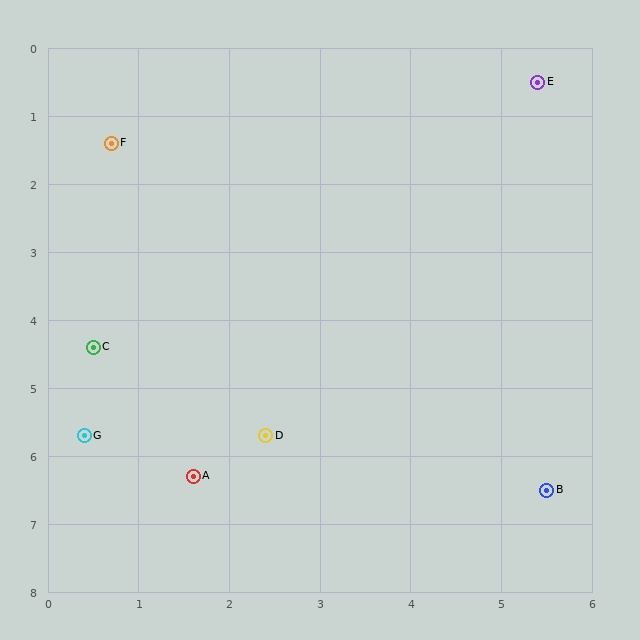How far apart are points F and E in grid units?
Points F and E are about 4.8 grid units apart.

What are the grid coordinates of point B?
Point B is at approximately (5.5, 6.5).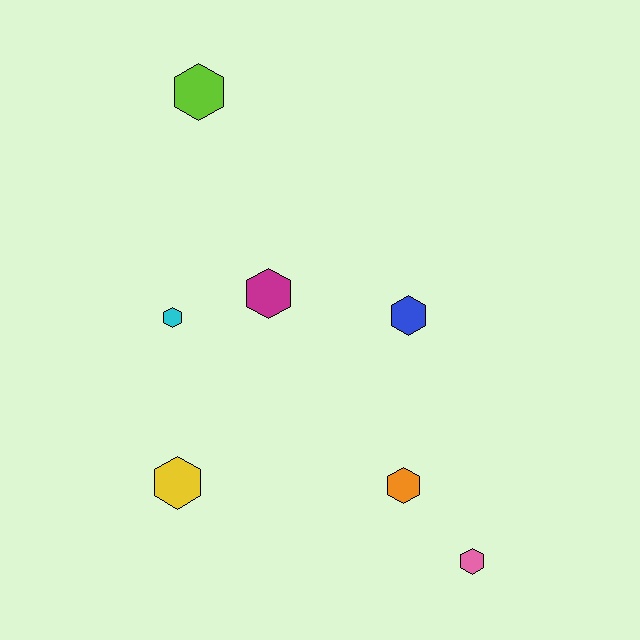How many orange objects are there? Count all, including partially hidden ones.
There is 1 orange object.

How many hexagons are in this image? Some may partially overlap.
There are 7 hexagons.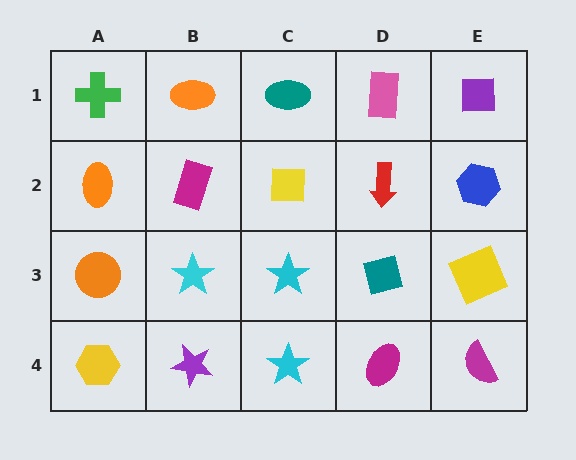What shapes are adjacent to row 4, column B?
A cyan star (row 3, column B), a yellow hexagon (row 4, column A), a cyan star (row 4, column C).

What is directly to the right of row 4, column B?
A cyan star.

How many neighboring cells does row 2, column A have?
3.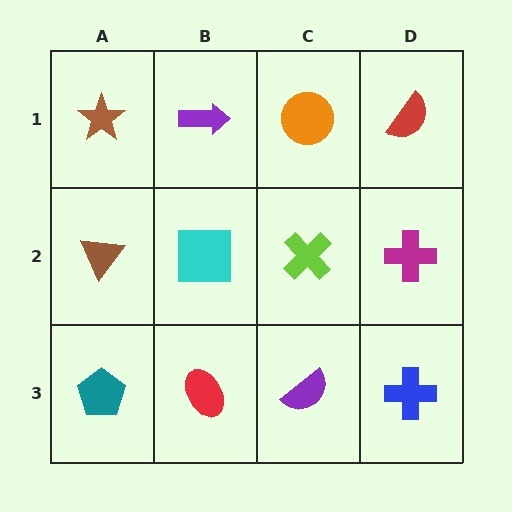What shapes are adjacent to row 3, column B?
A cyan square (row 2, column B), a teal pentagon (row 3, column A), a purple semicircle (row 3, column C).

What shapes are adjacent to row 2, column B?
A purple arrow (row 1, column B), a red ellipse (row 3, column B), a brown triangle (row 2, column A), a lime cross (row 2, column C).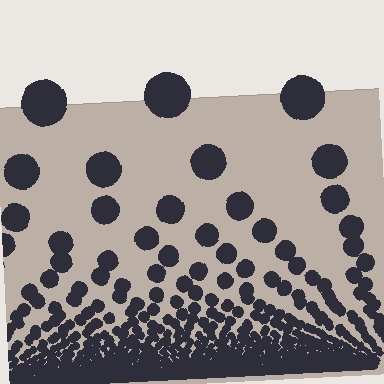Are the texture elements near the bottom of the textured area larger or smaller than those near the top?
Smaller. The gradient is inverted — elements near the bottom are smaller and denser.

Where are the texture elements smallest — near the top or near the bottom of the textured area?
Near the bottom.